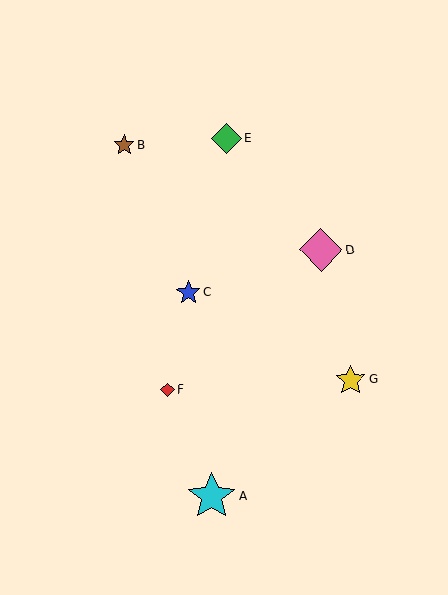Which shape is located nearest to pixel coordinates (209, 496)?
The cyan star (labeled A) at (212, 497) is nearest to that location.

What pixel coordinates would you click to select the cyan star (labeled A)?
Click at (212, 497) to select the cyan star A.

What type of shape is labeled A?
Shape A is a cyan star.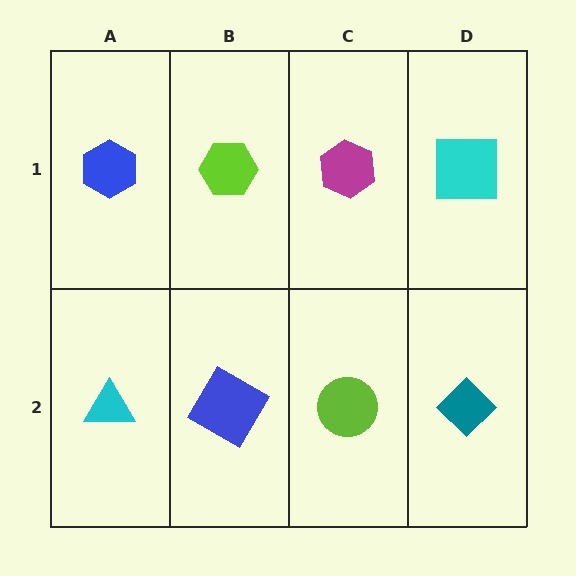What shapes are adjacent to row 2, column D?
A cyan square (row 1, column D), a lime circle (row 2, column C).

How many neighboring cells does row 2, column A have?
2.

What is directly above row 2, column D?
A cyan square.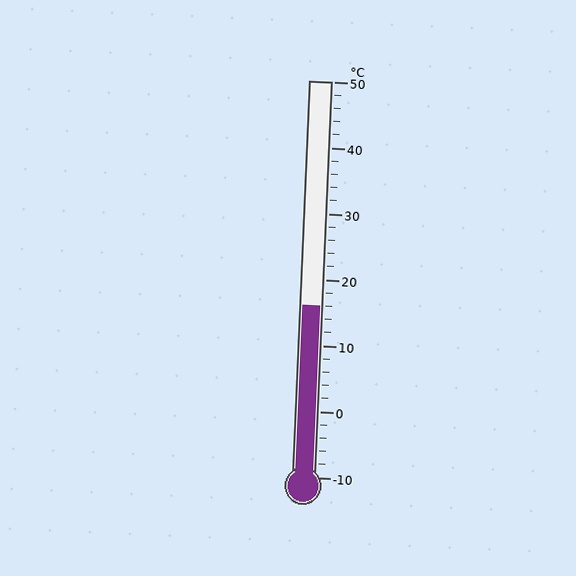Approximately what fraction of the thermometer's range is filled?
The thermometer is filled to approximately 45% of its range.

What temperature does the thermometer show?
The thermometer shows approximately 16°C.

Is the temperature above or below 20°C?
The temperature is below 20°C.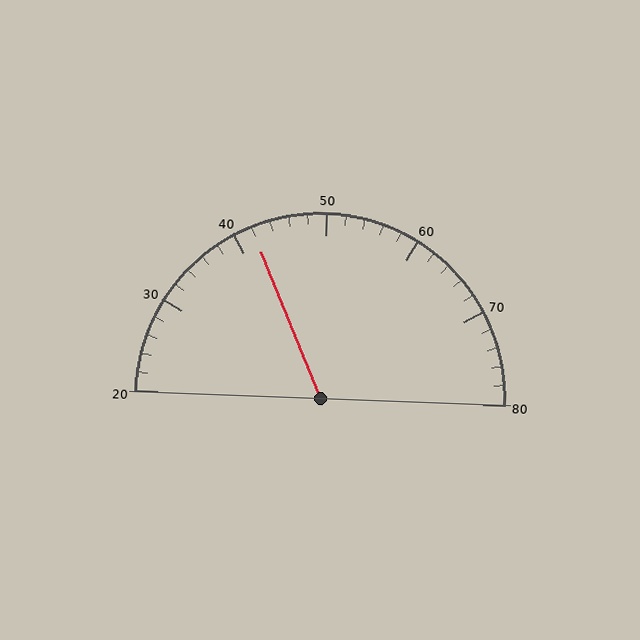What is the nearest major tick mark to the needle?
The nearest major tick mark is 40.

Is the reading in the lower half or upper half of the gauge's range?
The reading is in the lower half of the range (20 to 80).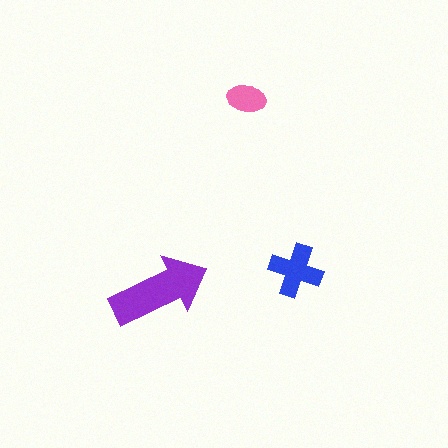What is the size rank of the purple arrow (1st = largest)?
1st.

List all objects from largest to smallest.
The purple arrow, the blue cross, the pink ellipse.